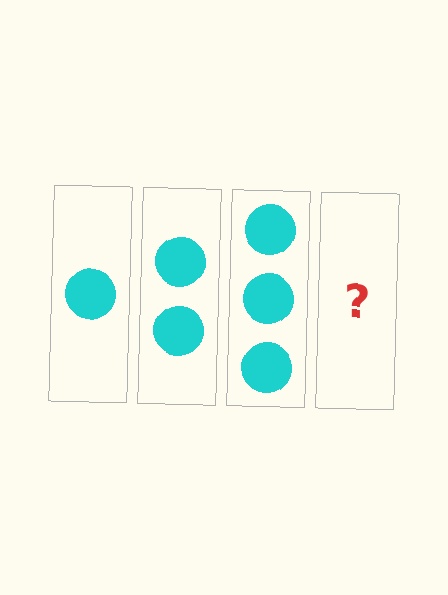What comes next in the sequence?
The next element should be 4 circles.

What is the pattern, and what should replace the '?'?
The pattern is that each step adds one more circle. The '?' should be 4 circles.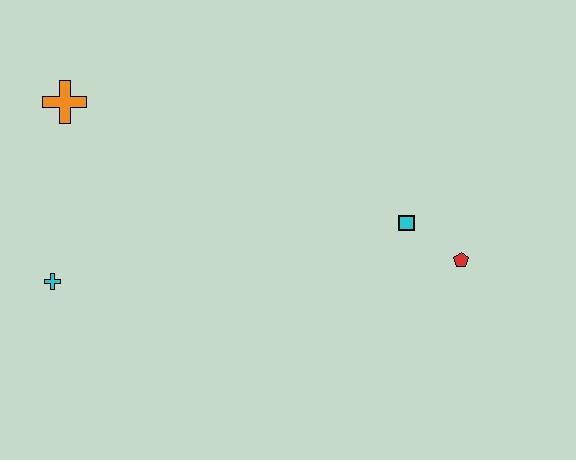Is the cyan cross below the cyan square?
Yes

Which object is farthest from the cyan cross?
The red pentagon is farthest from the cyan cross.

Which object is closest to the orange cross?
The cyan cross is closest to the orange cross.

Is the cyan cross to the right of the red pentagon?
No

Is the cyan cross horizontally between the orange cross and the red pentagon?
No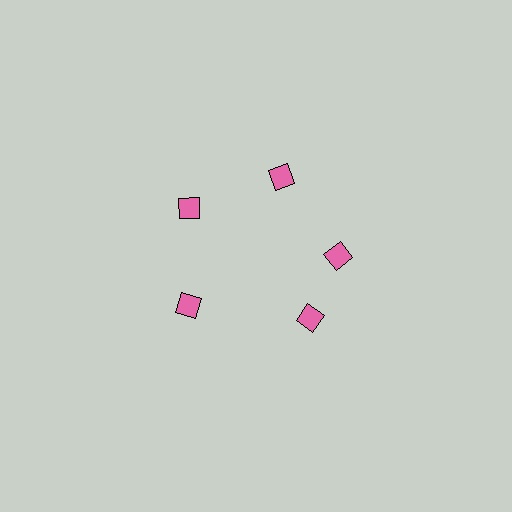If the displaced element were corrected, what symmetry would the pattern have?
It would have 5-fold rotational symmetry — the pattern would map onto itself every 72 degrees.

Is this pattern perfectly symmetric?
No. The 5 pink diamonds are arranged in a ring, but one element near the 5 o'clock position is rotated out of alignment along the ring, breaking the 5-fold rotational symmetry.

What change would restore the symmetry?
The symmetry would be restored by rotating it back into even spacing with its neighbors so that all 5 diamonds sit at equal angles and equal distance from the center.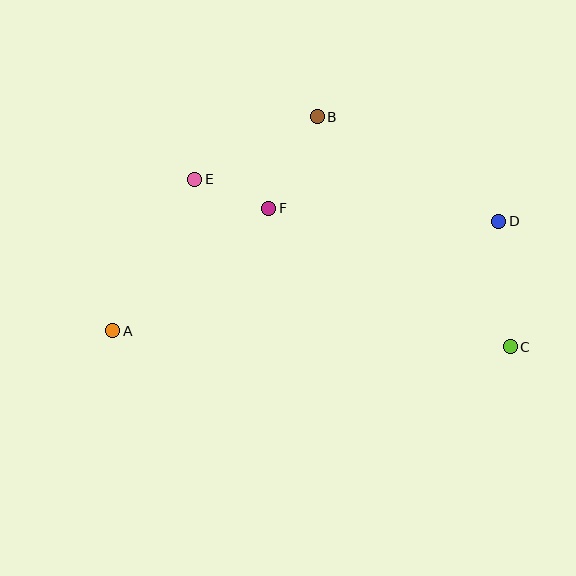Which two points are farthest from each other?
Points A and D are farthest from each other.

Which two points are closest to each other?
Points E and F are closest to each other.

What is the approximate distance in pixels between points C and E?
The distance between C and E is approximately 357 pixels.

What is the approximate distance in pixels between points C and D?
The distance between C and D is approximately 126 pixels.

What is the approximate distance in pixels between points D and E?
The distance between D and E is approximately 307 pixels.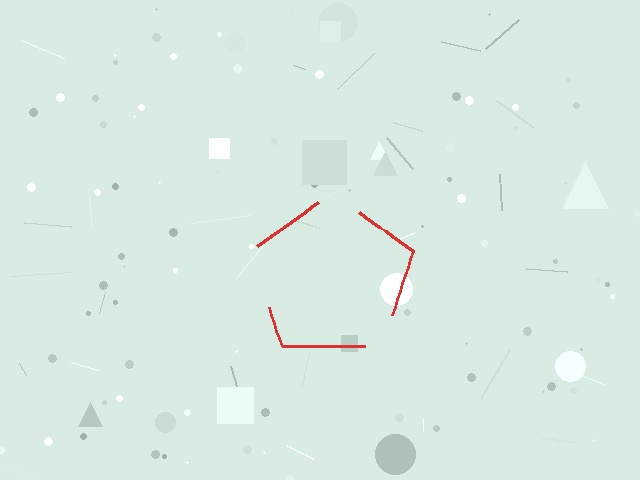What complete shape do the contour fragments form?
The contour fragments form a pentagon.